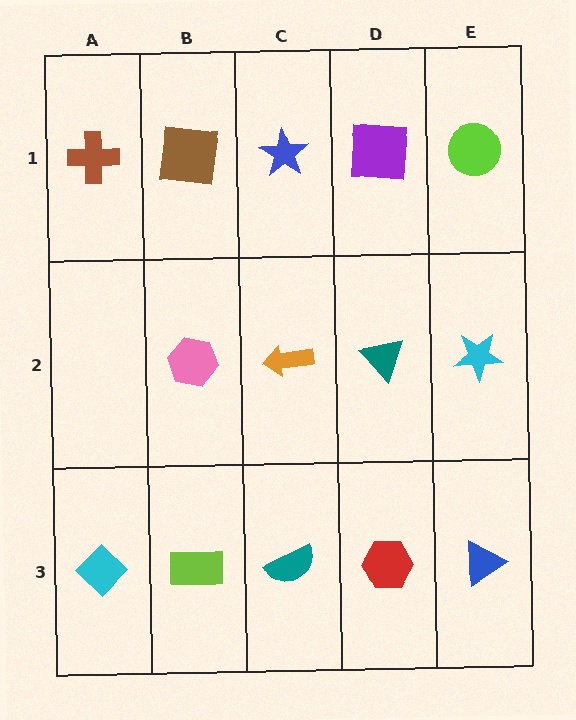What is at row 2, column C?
An orange arrow.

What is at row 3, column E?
A blue triangle.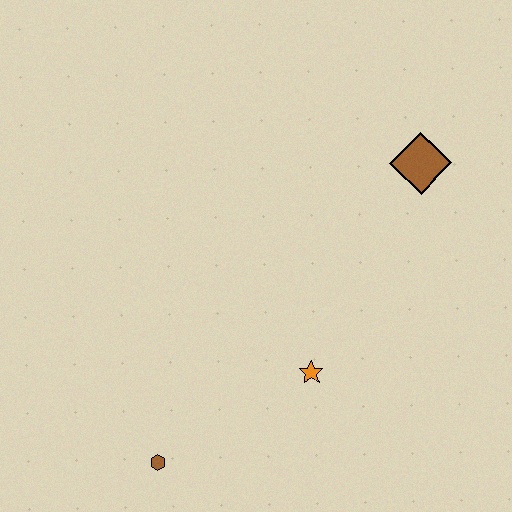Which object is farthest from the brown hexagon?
The brown diamond is farthest from the brown hexagon.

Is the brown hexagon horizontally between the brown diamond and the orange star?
No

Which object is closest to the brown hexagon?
The orange star is closest to the brown hexagon.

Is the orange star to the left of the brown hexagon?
No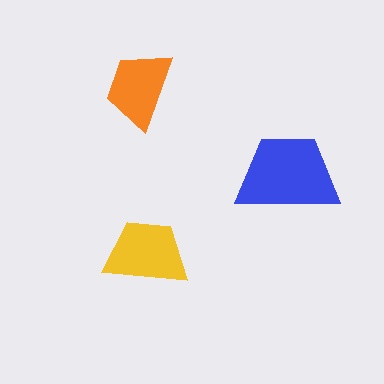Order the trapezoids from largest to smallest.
the blue one, the yellow one, the orange one.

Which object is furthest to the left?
The orange trapezoid is leftmost.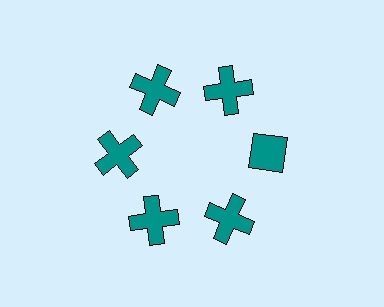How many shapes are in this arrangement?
There are 6 shapes arranged in a ring pattern.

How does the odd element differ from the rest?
It has a different shape: diamond instead of cross.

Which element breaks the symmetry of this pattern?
The teal diamond at roughly the 3 o'clock position breaks the symmetry. All other shapes are teal crosses.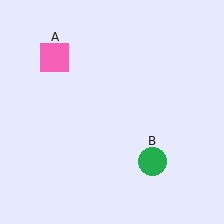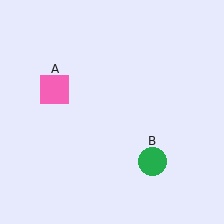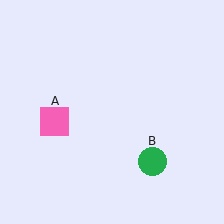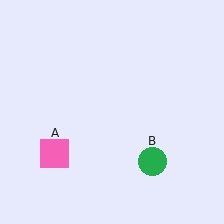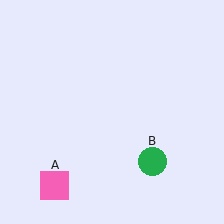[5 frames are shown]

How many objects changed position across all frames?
1 object changed position: pink square (object A).